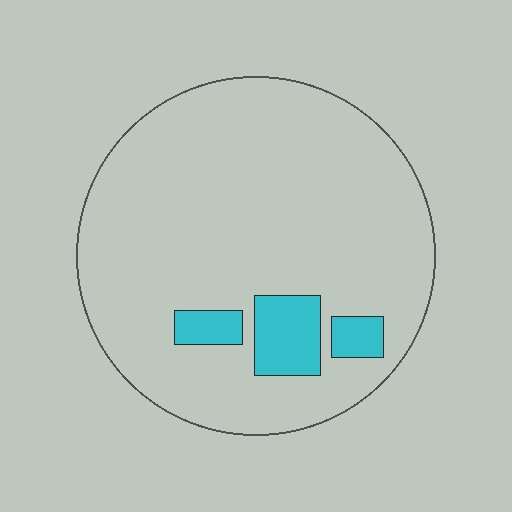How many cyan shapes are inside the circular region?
3.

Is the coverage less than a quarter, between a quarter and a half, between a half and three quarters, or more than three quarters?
Less than a quarter.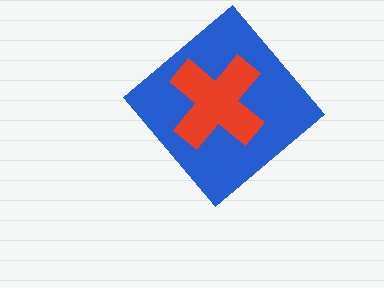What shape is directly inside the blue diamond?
The red cross.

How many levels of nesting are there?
2.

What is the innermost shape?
The red cross.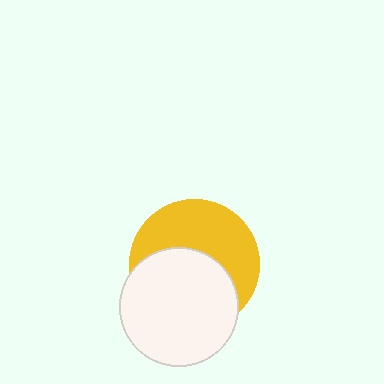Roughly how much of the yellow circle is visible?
About half of it is visible (roughly 50%).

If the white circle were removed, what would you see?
You would see the complete yellow circle.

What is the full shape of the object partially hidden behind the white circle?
The partially hidden object is a yellow circle.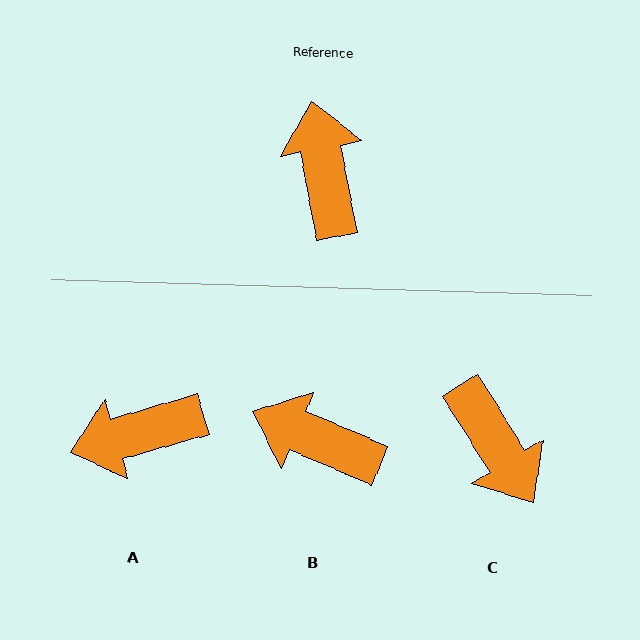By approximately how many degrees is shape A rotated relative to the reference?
Approximately 95 degrees counter-clockwise.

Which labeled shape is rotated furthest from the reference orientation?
C, about 159 degrees away.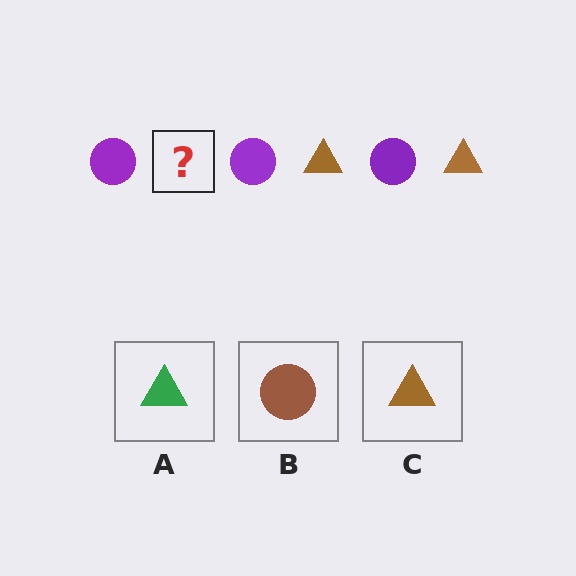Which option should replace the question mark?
Option C.